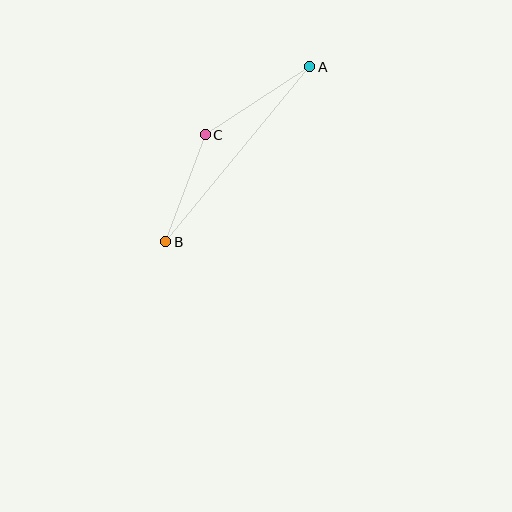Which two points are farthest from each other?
Points A and B are farthest from each other.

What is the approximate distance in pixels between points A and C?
The distance between A and C is approximately 125 pixels.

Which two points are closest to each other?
Points B and C are closest to each other.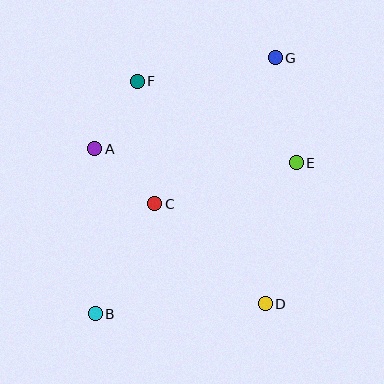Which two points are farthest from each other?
Points B and G are farthest from each other.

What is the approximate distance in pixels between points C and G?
The distance between C and G is approximately 189 pixels.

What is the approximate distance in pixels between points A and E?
The distance between A and E is approximately 202 pixels.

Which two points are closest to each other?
Points A and F are closest to each other.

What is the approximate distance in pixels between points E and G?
The distance between E and G is approximately 107 pixels.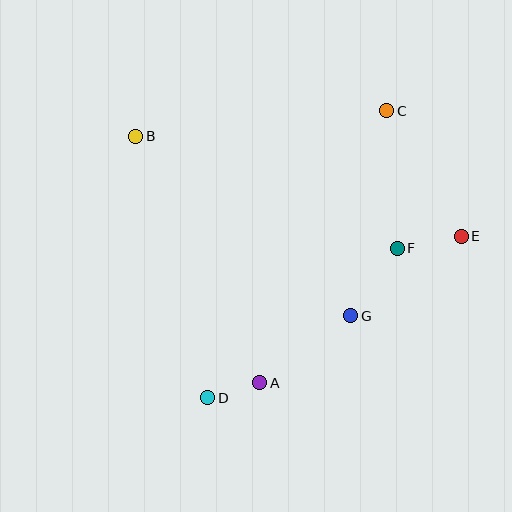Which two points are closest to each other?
Points A and D are closest to each other.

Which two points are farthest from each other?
Points B and E are farthest from each other.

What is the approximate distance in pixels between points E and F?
The distance between E and F is approximately 65 pixels.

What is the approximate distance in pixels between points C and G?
The distance between C and G is approximately 208 pixels.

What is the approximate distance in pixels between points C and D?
The distance between C and D is approximately 338 pixels.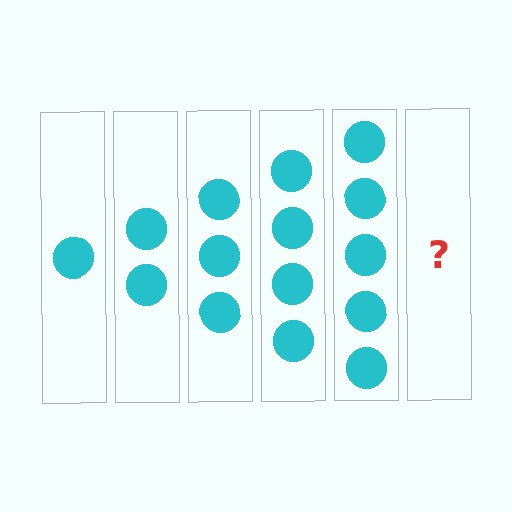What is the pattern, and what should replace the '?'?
The pattern is that each step adds one more circle. The '?' should be 6 circles.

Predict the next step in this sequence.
The next step is 6 circles.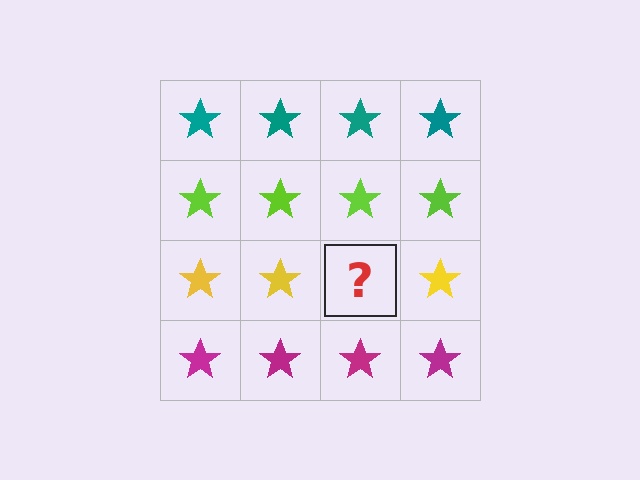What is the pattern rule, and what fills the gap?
The rule is that each row has a consistent color. The gap should be filled with a yellow star.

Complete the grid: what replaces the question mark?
The question mark should be replaced with a yellow star.